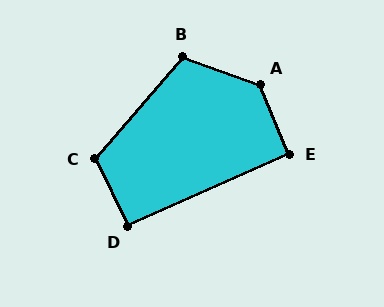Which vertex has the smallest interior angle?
E, at approximately 92 degrees.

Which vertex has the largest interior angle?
A, at approximately 132 degrees.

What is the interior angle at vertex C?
Approximately 113 degrees (obtuse).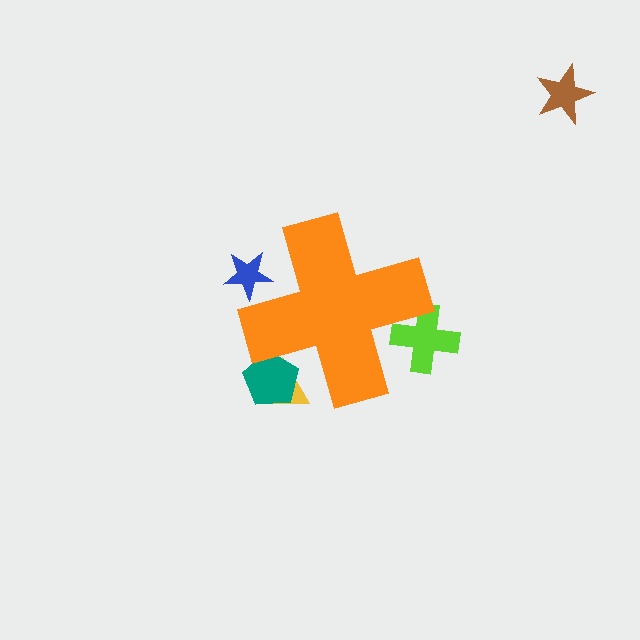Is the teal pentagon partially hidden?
Yes, the teal pentagon is partially hidden behind the orange cross.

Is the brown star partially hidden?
No, the brown star is fully visible.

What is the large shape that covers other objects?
An orange cross.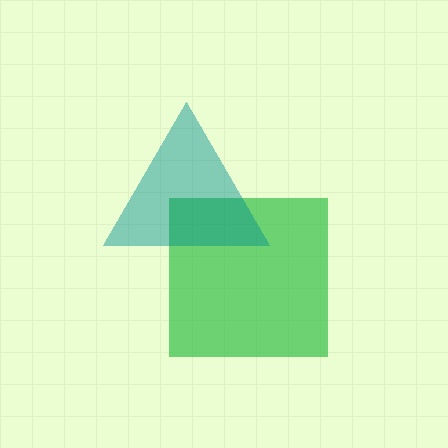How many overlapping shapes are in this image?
There are 2 overlapping shapes in the image.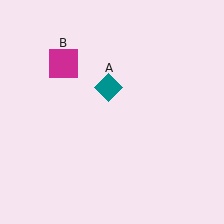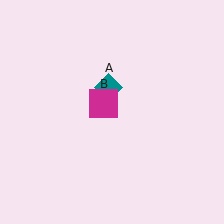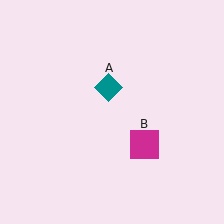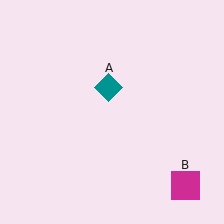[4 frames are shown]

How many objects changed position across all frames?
1 object changed position: magenta square (object B).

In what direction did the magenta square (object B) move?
The magenta square (object B) moved down and to the right.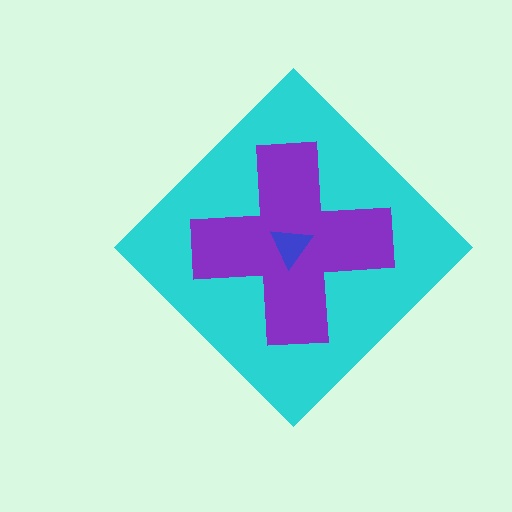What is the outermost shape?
The cyan diamond.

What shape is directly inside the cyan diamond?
The purple cross.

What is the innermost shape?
The blue triangle.